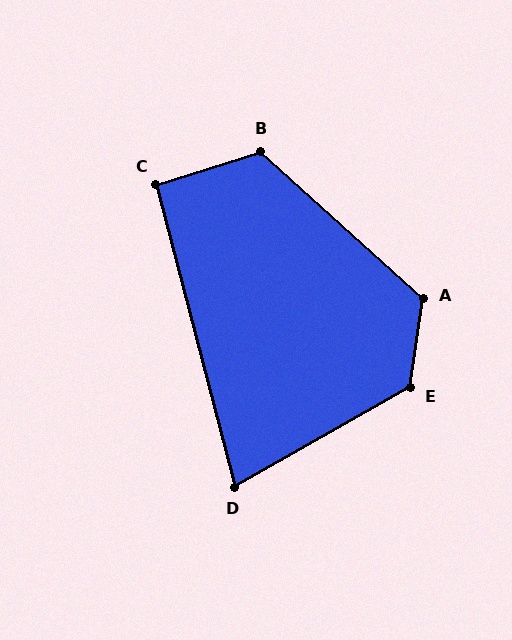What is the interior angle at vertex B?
Approximately 120 degrees (obtuse).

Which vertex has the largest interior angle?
E, at approximately 128 degrees.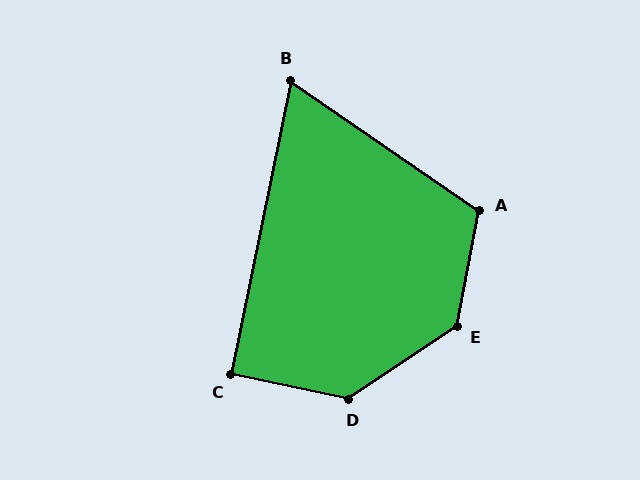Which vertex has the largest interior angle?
E, at approximately 135 degrees.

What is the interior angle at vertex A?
Approximately 114 degrees (obtuse).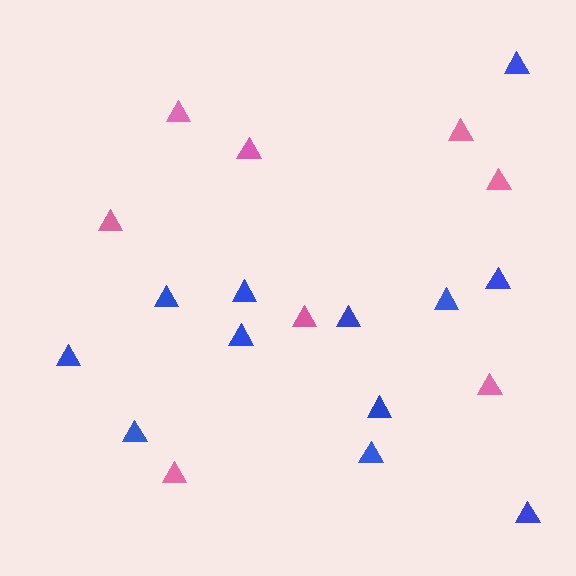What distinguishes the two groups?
There are 2 groups: one group of blue triangles (12) and one group of pink triangles (8).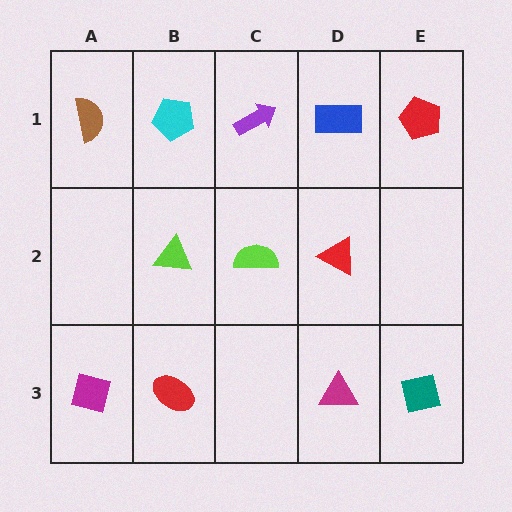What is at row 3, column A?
A magenta square.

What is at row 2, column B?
A lime triangle.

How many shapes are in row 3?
4 shapes.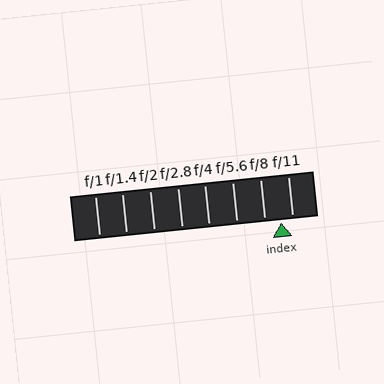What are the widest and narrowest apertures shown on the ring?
The widest aperture shown is f/1 and the narrowest is f/11.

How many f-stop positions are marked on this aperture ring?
There are 8 f-stop positions marked.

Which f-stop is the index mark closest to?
The index mark is closest to f/11.